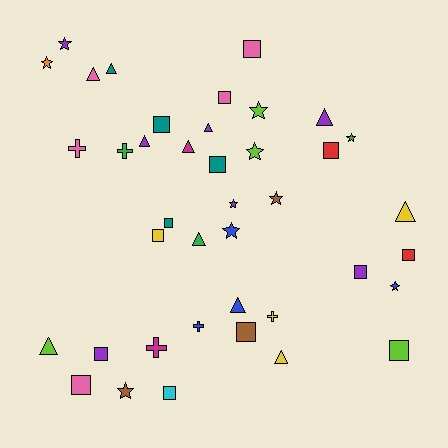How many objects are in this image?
There are 40 objects.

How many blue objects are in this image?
There are 4 blue objects.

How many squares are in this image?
There are 14 squares.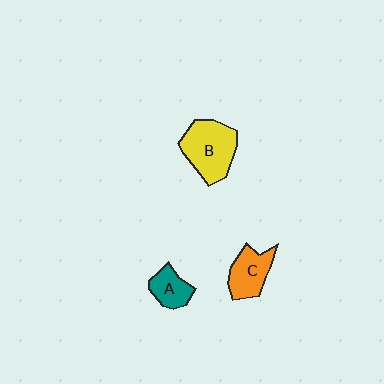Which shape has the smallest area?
Shape A (teal).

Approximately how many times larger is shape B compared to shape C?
Approximately 1.5 times.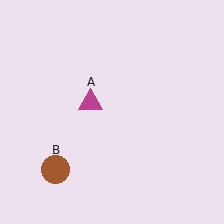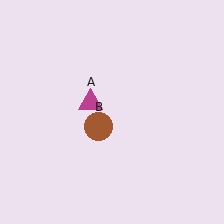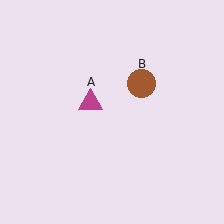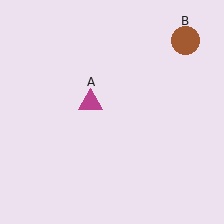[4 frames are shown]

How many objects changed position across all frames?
1 object changed position: brown circle (object B).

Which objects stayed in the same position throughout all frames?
Magenta triangle (object A) remained stationary.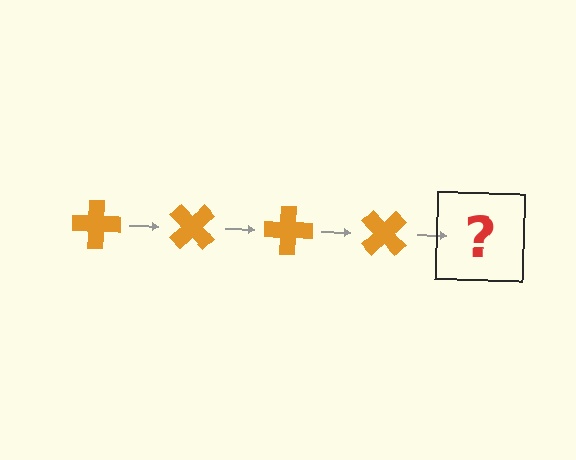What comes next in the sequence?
The next element should be an orange cross rotated 180 degrees.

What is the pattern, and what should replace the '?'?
The pattern is that the cross rotates 45 degrees each step. The '?' should be an orange cross rotated 180 degrees.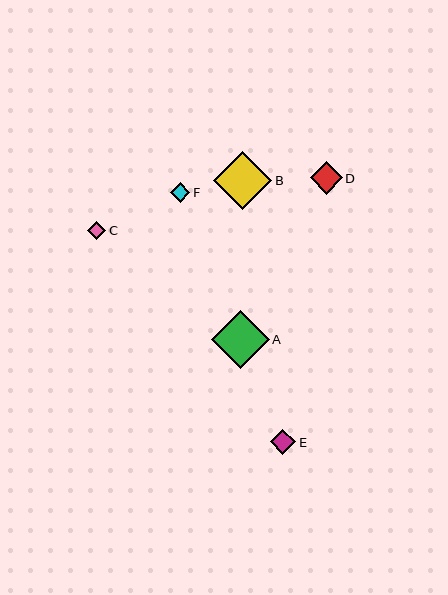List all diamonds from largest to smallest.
From largest to smallest: B, A, D, E, F, C.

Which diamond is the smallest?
Diamond C is the smallest with a size of approximately 18 pixels.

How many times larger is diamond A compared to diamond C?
Diamond A is approximately 3.2 times the size of diamond C.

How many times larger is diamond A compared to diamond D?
Diamond A is approximately 1.8 times the size of diamond D.